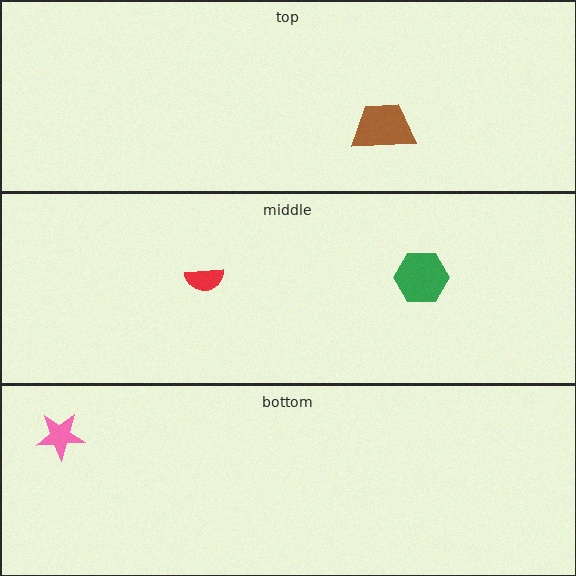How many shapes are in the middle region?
2.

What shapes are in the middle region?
The red semicircle, the green hexagon.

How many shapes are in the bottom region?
1.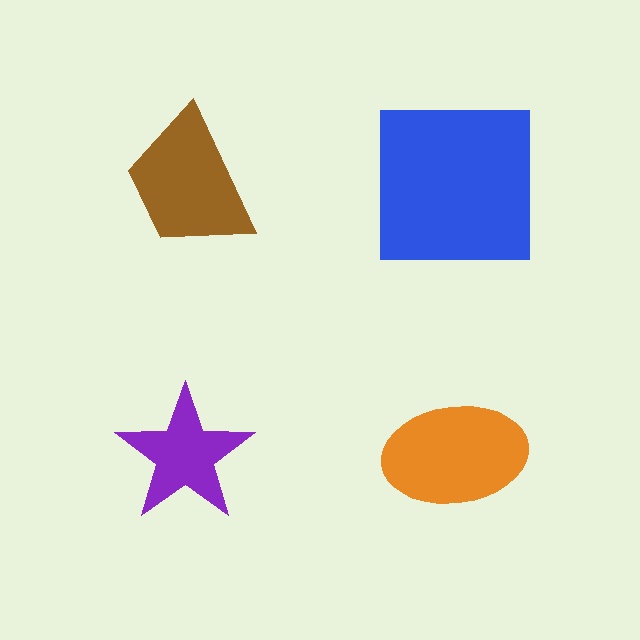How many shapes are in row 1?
2 shapes.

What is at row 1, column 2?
A blue square.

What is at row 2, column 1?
A purple star.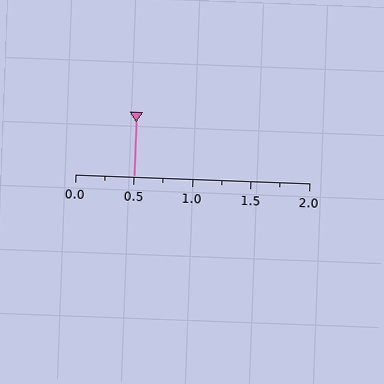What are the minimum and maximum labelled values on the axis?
The axis runs from 0.0 to 2.0.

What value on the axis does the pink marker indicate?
The marker indicates approximately 0.5.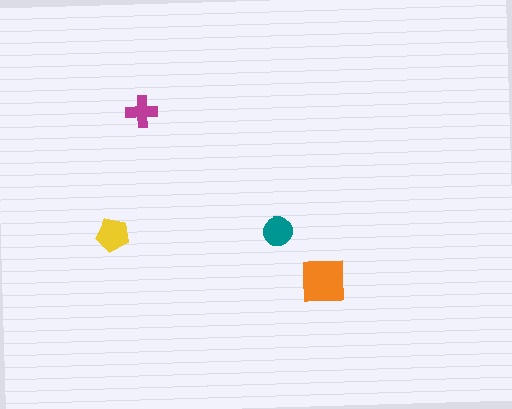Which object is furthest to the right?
The orange square is rightmost.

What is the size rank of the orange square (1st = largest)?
1st.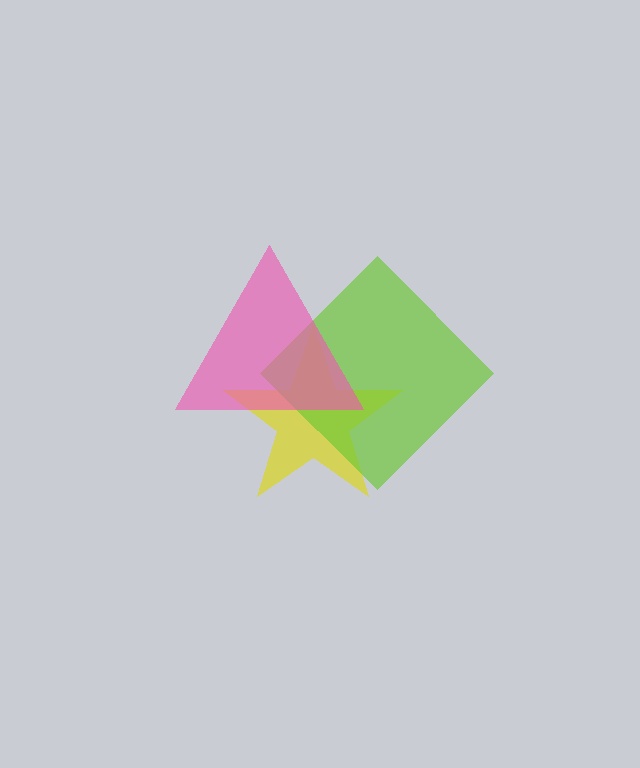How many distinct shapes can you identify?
There are 3 distinct shapes: a yellow star, a lime diamond, a pink triangle.